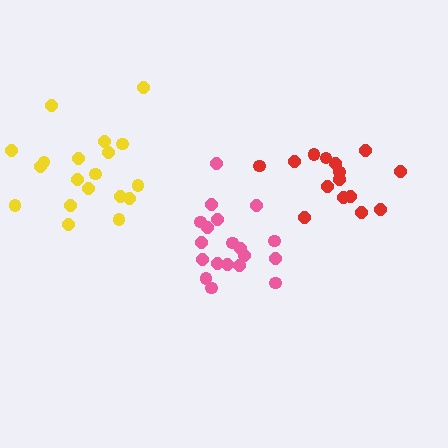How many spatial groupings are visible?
There are 3 spatial groupings.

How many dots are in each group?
Group 1: 19 dots, Group 2: 15 dots, Group 3: 19 dots (53 total).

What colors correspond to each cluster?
The clusters are colored: pink, red, yellow.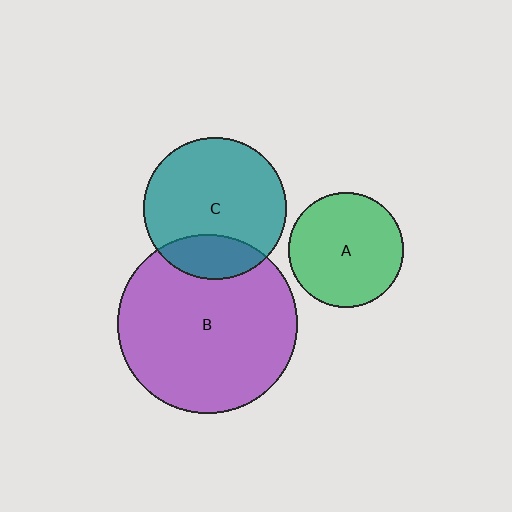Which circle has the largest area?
Circle B (purple).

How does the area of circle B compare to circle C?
Approximately 1.6 times.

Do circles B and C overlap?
Yes.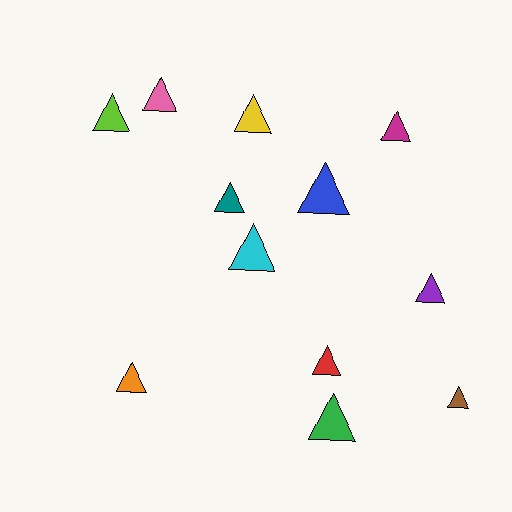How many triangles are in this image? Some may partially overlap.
There are 12 triangles.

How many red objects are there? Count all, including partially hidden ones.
There is 1 red object.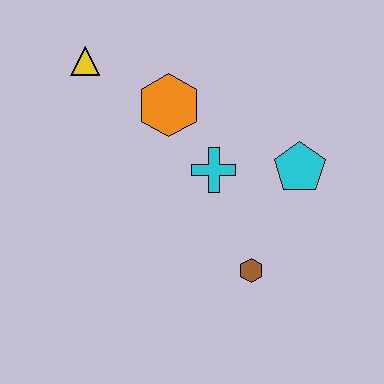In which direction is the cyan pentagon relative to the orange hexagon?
The cyan pentagon is to the right of the orange hexagon.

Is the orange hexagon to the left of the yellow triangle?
No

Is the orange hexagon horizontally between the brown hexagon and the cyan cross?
No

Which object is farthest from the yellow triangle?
The brown hexagon is farthest from the yellow triangle.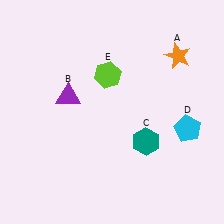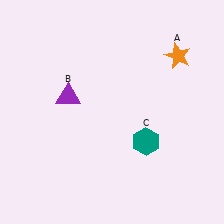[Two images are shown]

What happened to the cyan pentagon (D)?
The cyan pentagon (D) was removed in Image 2. It was in the bottom-right area of Image 1.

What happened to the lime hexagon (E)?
The lime hexagon (E) was removed in Image 2. It was in the top-left area of Image 1.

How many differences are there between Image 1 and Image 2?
There are 2 differences between the two images.